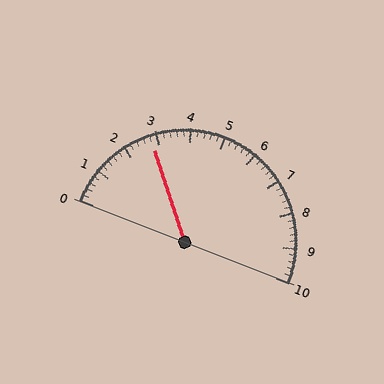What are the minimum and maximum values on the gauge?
The gauge ranges from 0 to 10.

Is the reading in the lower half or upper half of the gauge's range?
The reading is in the lower half of the range (0 to 10).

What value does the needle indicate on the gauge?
The needle indicates approximately 2.8.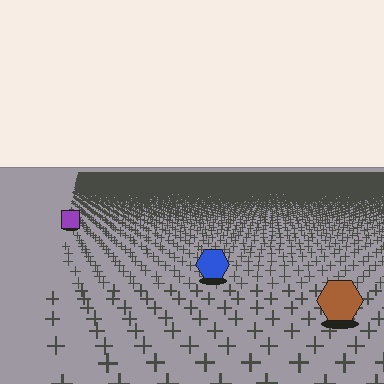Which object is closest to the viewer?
The brown hexagon is closest. The texture marks near it are larger and more spread out.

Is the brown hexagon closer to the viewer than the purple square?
Yes. The brown hexagon is closer — you can tell from the texture gradient: the ground texture is coarser near it.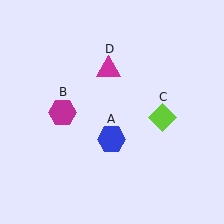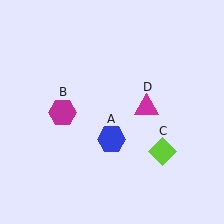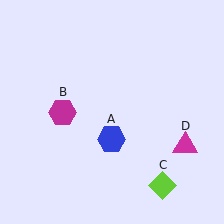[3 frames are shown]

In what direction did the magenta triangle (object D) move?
The magenta triangle (object D) moved down and to the right.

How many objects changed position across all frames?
2 objects changed position: lime diamond (object C), magenta triangle (object D).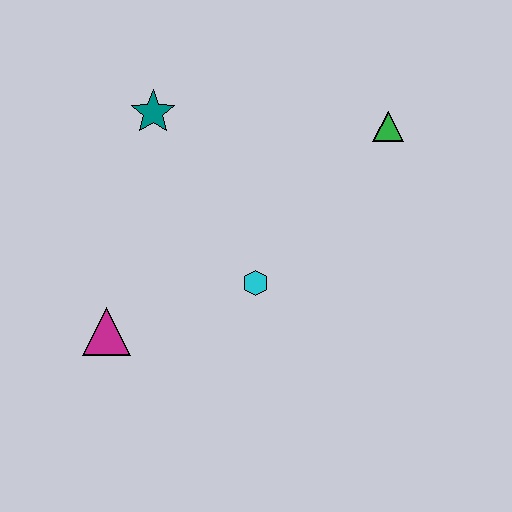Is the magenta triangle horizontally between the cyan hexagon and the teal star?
No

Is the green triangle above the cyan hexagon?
Yes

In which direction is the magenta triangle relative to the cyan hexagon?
The magenta triangle is to the left of the cyan hexagon.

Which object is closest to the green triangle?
The cyan hexagon is closest to the green triangle.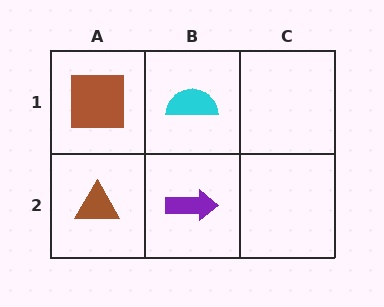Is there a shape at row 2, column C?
No, that cell is empty.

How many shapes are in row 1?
2 shapes.